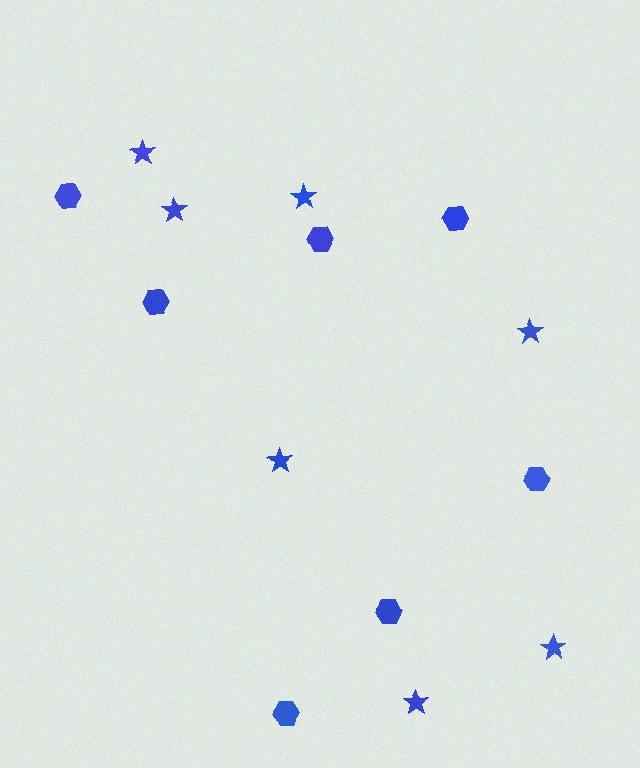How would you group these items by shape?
There are 2 groups: one group of stars (7) and one group of hexagons (7).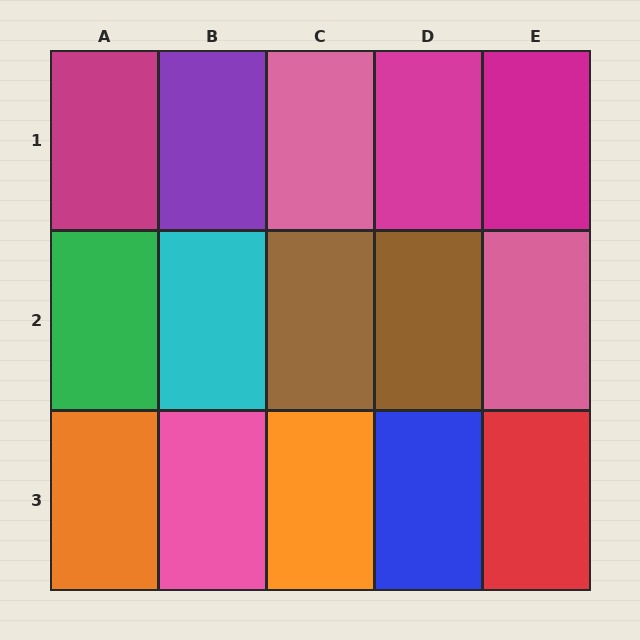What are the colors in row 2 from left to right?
Green, cyan, brown, brown, pink.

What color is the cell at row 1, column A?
Magenta.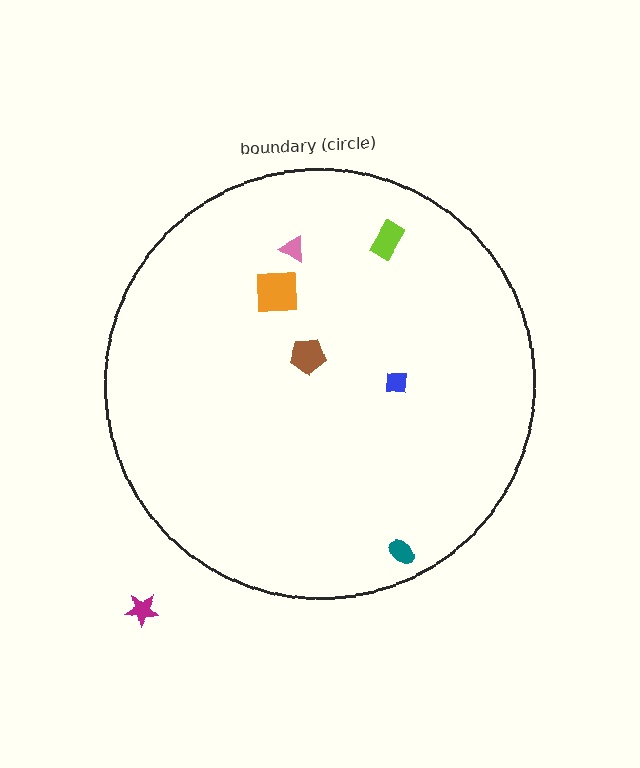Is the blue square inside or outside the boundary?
Inside.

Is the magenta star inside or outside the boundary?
Outside.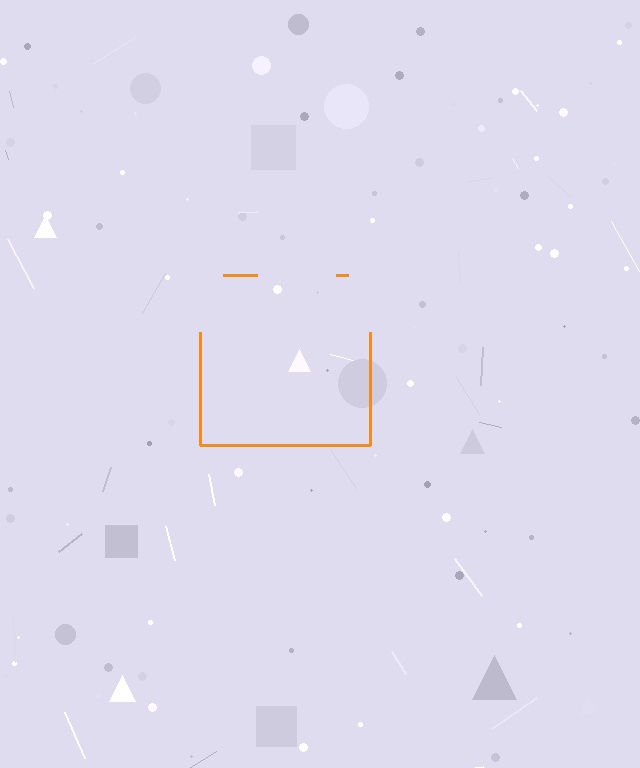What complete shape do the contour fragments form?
The contour fragments form a square.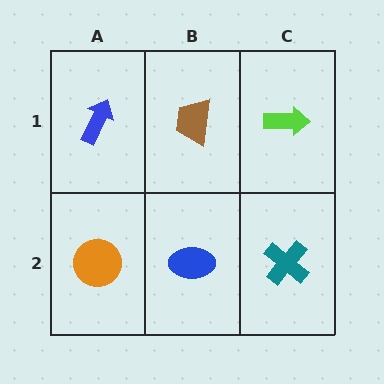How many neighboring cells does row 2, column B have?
3.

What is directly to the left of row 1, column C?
A brown trapezoid.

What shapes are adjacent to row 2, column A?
A blue arrow (row 1, column A), a blue ellipse (row 2, column B).